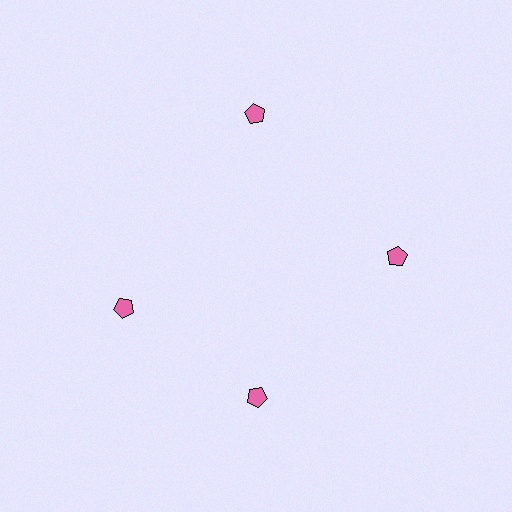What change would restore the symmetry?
The symmetry would be restored by rotating it back into even spacing with its neighbors so that all 4 pentagons sit at equal angles and equal distance from the center.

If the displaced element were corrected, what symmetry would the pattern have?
It would have 4-fold rotational symmetry — the pattern would map onto itself every 90 degrees.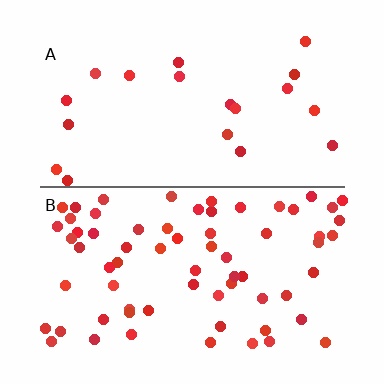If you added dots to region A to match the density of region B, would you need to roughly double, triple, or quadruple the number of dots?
Approximately triple.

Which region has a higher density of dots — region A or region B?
B (the bottom).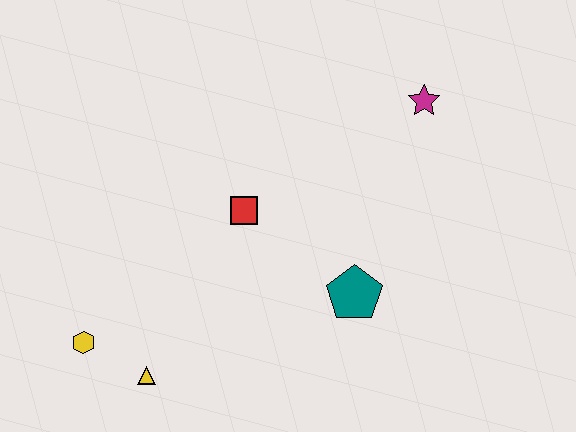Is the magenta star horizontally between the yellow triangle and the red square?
No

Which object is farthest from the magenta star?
The yellow hexagon is farthest from the magenta star.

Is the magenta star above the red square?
Yes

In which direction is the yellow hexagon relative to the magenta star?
The yellow hexagon is to the left of the magenta star.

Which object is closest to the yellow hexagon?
The yellow triangle is closest to the yellow hexagon.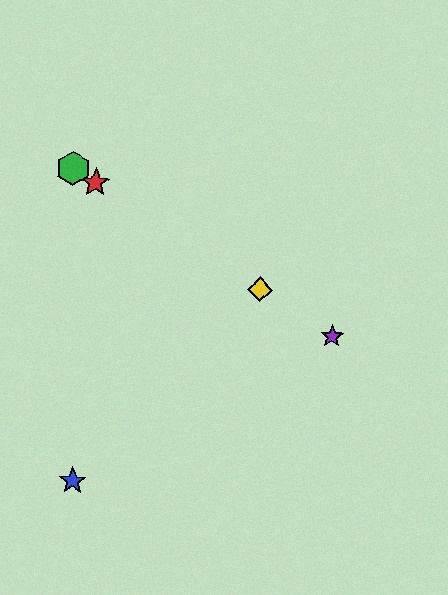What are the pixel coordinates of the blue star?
The blue star is at (73, 481).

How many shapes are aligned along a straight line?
4 shapes (the red star, the green hexagon, the yellow diamond, the purple star) are aligned along a straight line.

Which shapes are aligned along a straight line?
The red star, the green hexagon, the yellow diamond, the purple star are aligned along a straight line.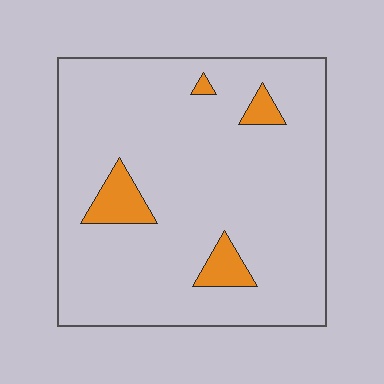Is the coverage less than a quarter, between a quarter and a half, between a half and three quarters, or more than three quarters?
Less than a quarter.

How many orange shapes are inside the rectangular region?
4.